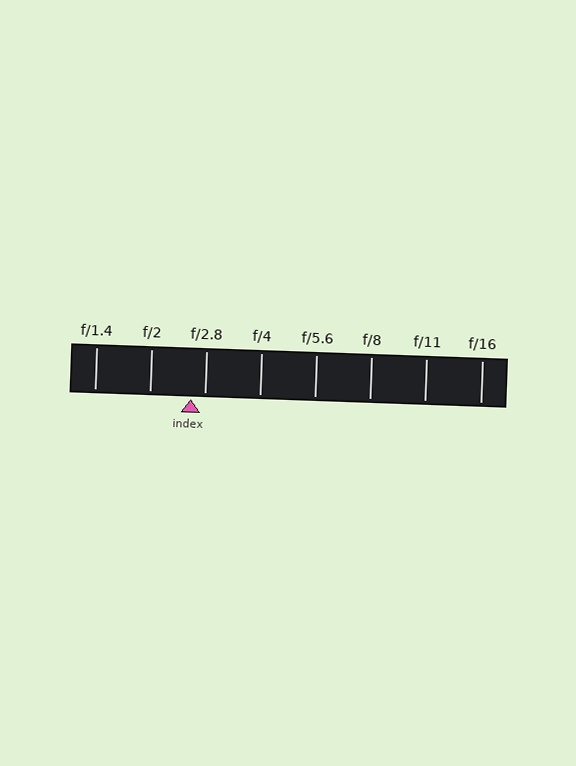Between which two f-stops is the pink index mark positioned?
The index mark is between f/2 and f/2.8.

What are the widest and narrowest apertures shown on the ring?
The widest aperture shown is f/1.4 and the narrowest is f/16.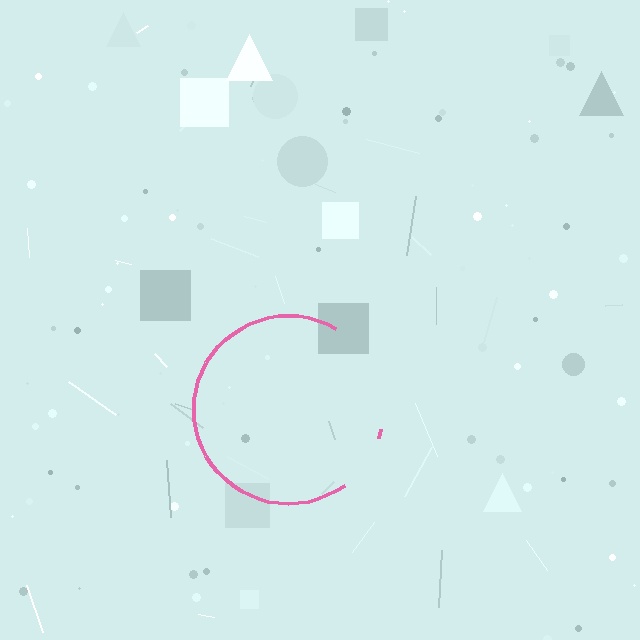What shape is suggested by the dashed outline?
The dashed outline suggests a circle.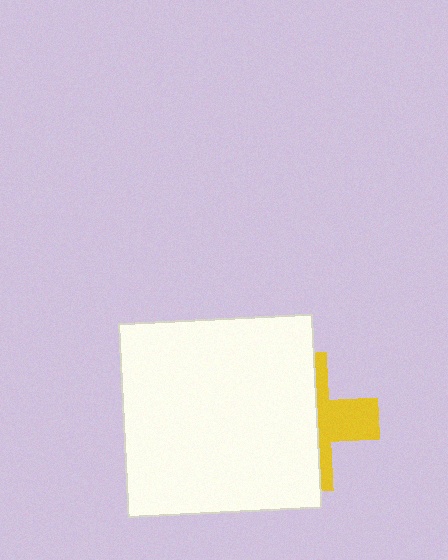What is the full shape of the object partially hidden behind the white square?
The partially hidden object is a yellow cross.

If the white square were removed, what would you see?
You would see the complete yellow cross.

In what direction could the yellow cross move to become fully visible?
The yellow cross could move right. That would shift it out from behind the white square entirely.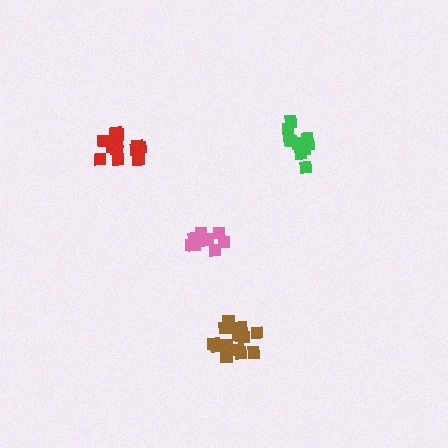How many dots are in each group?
Group 1: 14 dots, Group 2: 10 dots, Group 3: 16 dots, Group 4: 12 dots (52 total).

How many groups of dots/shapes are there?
There are 4 groups.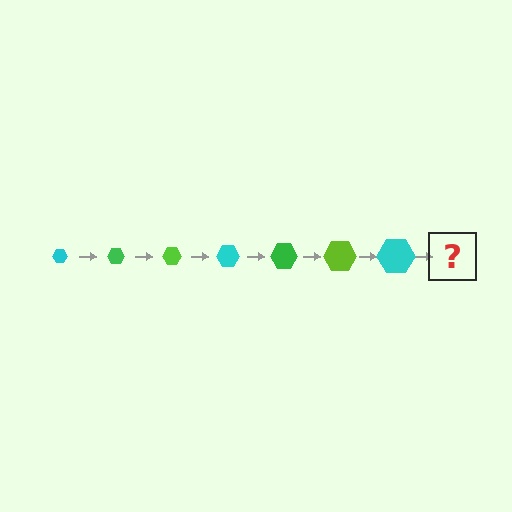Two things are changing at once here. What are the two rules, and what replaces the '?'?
The two rules are that the hexagon grows larger each step and the color cycles through cyan, green, and lime. The '?' should be a green hexagon, larger than the previous one.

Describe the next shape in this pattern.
It should be a green hexagon, larger than the previous one.